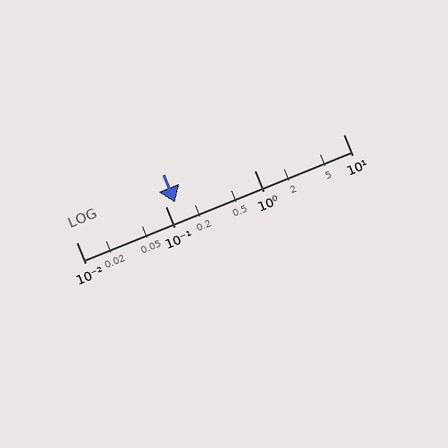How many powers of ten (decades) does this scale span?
The scale spans 3 decades, from 0.01 to 10.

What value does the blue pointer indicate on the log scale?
The pointer indicates approximately 0.13.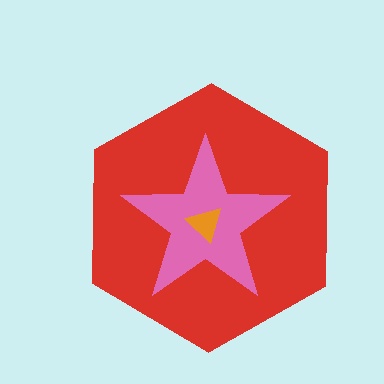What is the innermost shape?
The orange triangle.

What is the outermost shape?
The red hexagon.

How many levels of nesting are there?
3.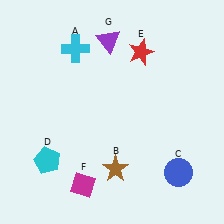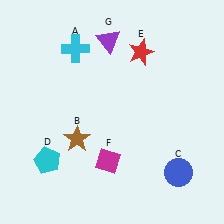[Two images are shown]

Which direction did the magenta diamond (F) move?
The magenta diamond (F) moved right.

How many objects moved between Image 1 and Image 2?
2 objects moved between the two images.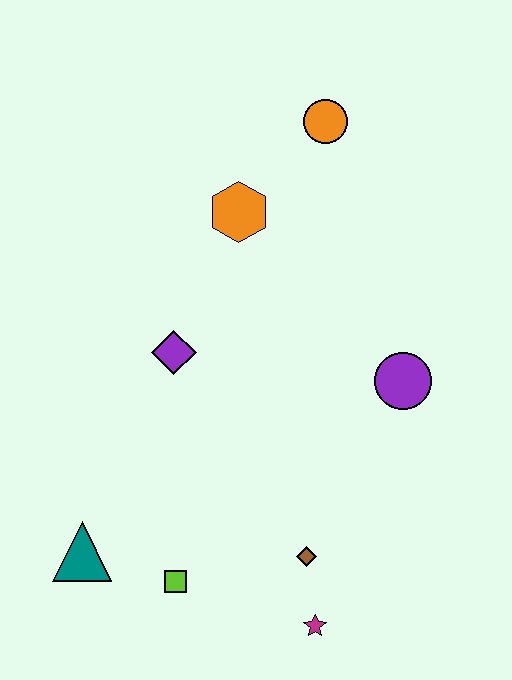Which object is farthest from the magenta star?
The orange circle is farthest from the magenta star.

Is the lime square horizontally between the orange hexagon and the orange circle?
No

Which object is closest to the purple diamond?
The orange hexagon is closest to the purple diamond.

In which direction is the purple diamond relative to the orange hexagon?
The purple diamond is below the orange hexagon.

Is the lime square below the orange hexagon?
Yes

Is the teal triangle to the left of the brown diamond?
Yes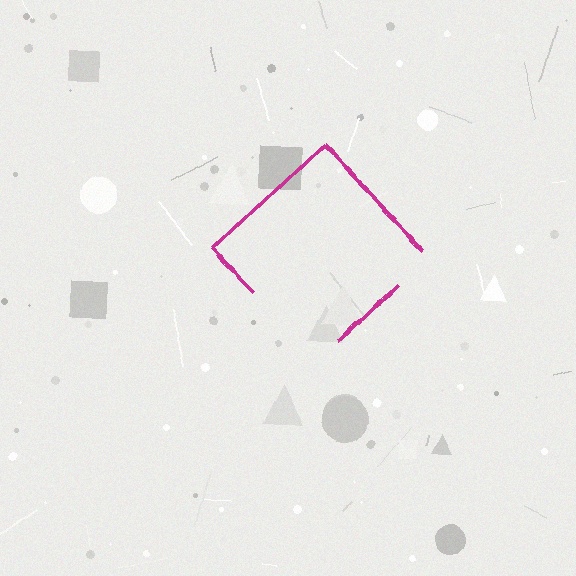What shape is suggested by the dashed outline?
The dashed outline suggests a diamond.